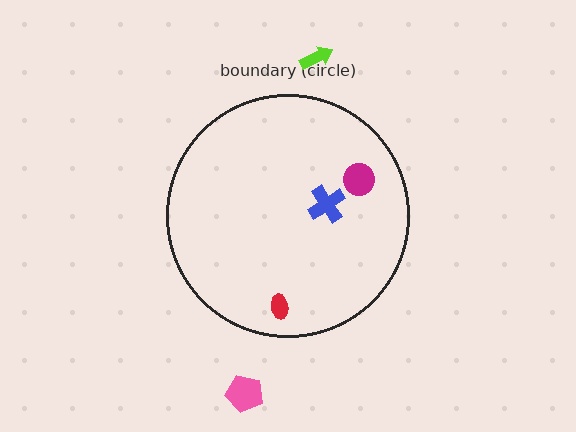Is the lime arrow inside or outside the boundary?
Outside.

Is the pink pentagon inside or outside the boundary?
Outside.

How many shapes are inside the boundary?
3 inside, 2 outside.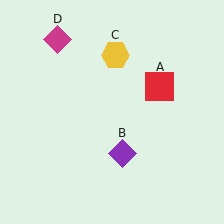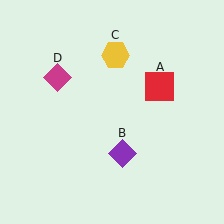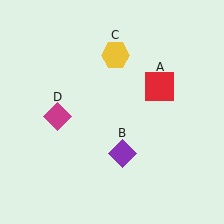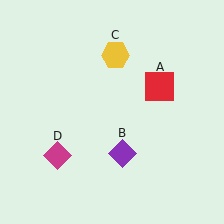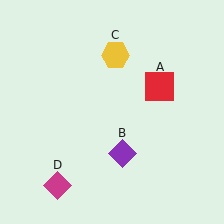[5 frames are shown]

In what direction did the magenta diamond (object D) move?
The magenta diamond (object D) moved down.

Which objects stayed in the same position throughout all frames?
Red square (object A) and purple diamond (object B) and yellow hexagon (object C) remained stationary.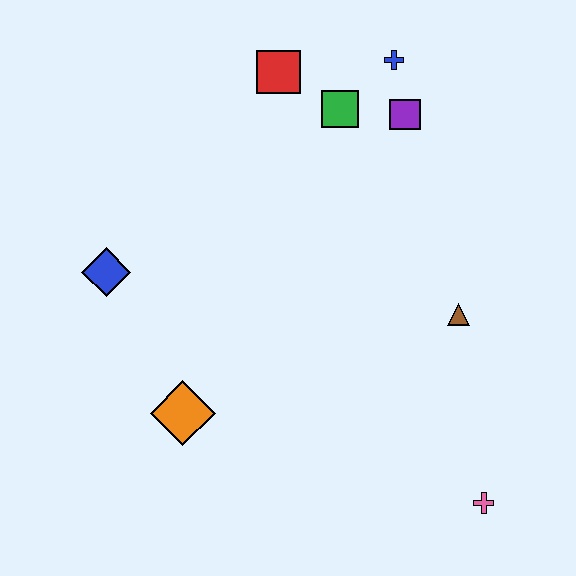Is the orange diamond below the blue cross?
Yes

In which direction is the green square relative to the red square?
The green square is to the right of the red square.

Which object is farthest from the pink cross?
The red square is farthest from the pink cross.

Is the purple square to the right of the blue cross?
Yes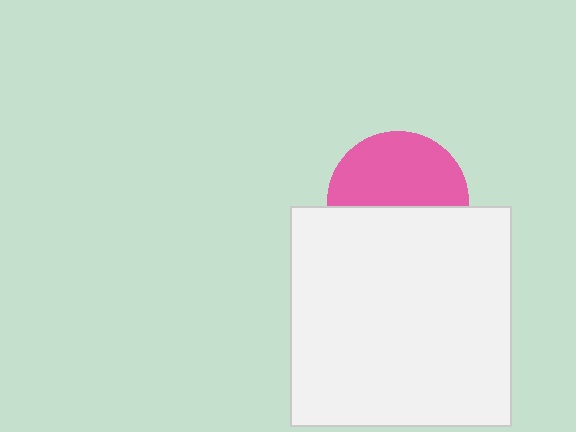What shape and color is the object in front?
The object in front is a white square.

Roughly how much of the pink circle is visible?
About half of it is visible (roughly 53%).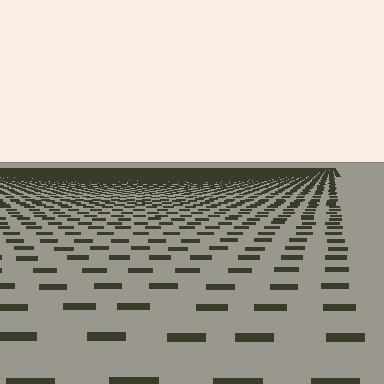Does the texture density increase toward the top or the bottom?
Density increases toward the top.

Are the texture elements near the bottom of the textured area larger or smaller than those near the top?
Larger. Near the bottom, elements are closer to the viewer and appear at a bigger on-screen size.